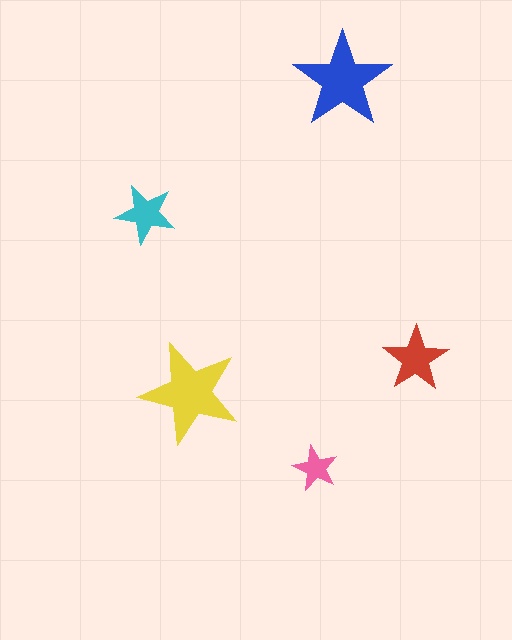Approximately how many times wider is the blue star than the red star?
About 1.5 times wider.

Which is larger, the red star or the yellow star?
The yellow one.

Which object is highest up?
The blue star is topmost.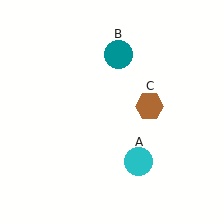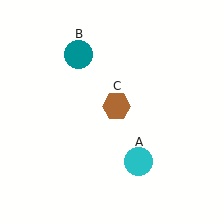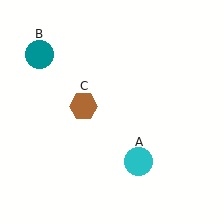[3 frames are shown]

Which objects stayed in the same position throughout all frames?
Cyan circle (object A) remained stationary.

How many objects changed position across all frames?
2 objects changed position: teal circle (object B), brown hexagon (object C).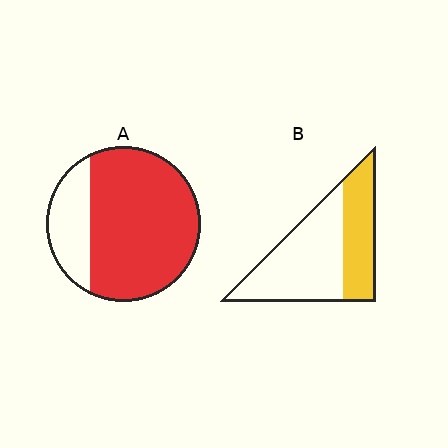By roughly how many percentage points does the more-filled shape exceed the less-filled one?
By roughly 40 percentage points (A over B).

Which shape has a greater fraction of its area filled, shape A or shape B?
Shape A.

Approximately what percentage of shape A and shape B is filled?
A is approximately 75% and B is approximately 40%.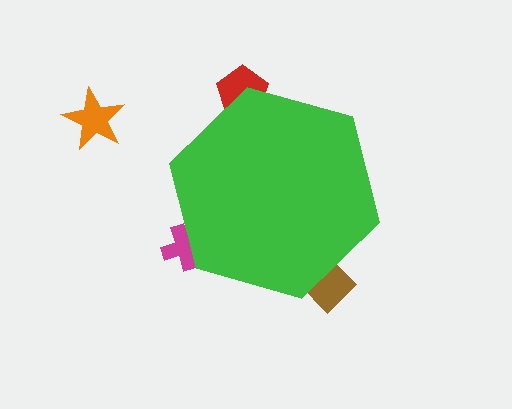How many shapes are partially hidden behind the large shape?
3 shapes are partially hidden.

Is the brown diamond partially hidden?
Yes, the brown diamond is partially hidden behind the green hexagon.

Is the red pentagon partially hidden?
Yes, the red pentagon is partially hidden behind the green hexagon.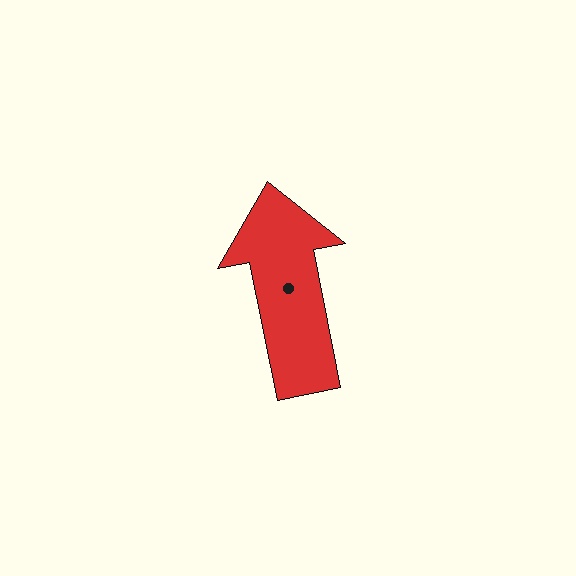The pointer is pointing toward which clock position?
Roughly 12 o'clock.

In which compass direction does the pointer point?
North.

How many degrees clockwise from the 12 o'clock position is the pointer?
Approximately 349 degrees.